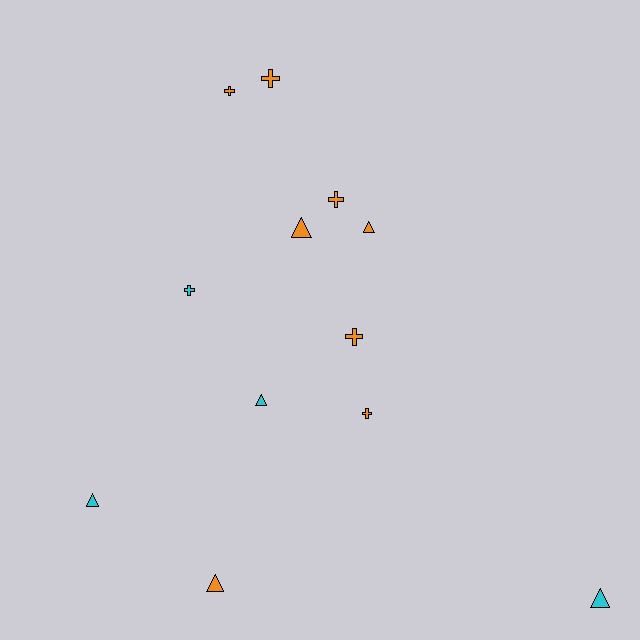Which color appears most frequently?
Orange, with 8 objects.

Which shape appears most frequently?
Cross, with 6 objects.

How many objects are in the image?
There are 12 objects.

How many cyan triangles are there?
There are 3 cyan triangles.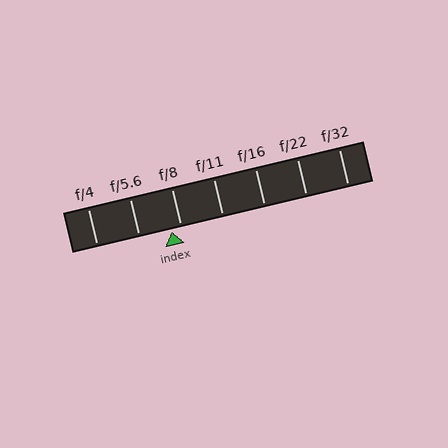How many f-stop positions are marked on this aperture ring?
There are 7 f-stop positions marked.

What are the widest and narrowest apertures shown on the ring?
The widest aperture shown is f/4 and the narrowest is f/32.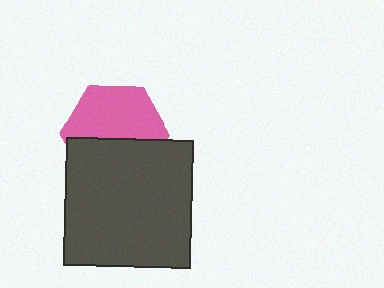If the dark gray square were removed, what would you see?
You would see the complete pink hexagon.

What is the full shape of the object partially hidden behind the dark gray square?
The partially hidden object is a pink hexagon.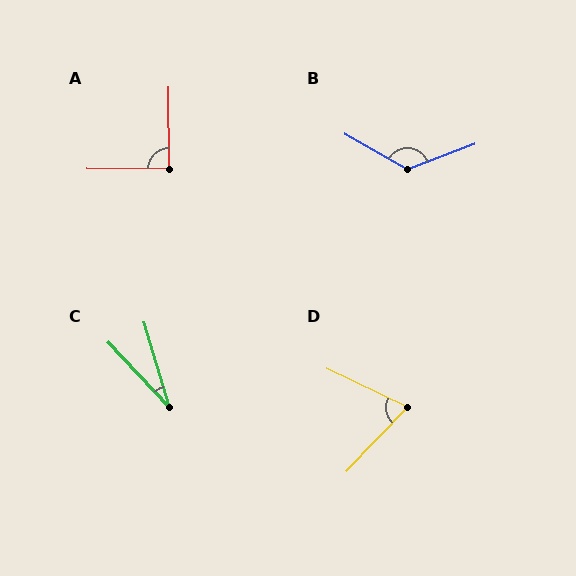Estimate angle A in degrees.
Approximately 89 degrees.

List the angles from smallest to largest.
C (27°), D (72°), A (89°), B (129°).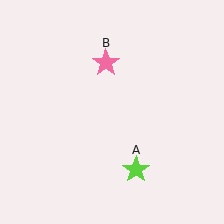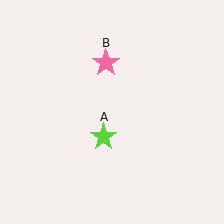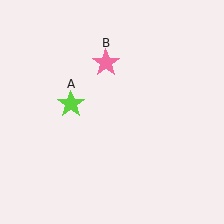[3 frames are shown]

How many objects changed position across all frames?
1 object changed position: lime star (object A).